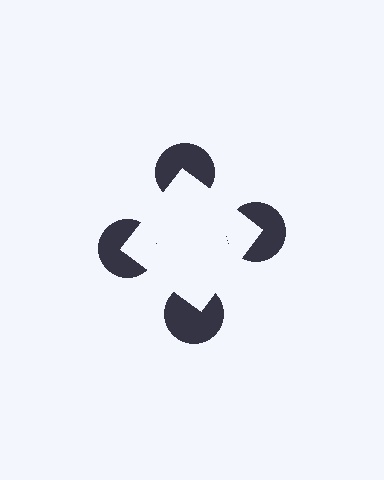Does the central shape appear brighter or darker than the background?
It typically appears slightly brighter than the background, even though no actual brightness change is drawn.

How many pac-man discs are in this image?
There are 4 — one at each vertex of the illusory square.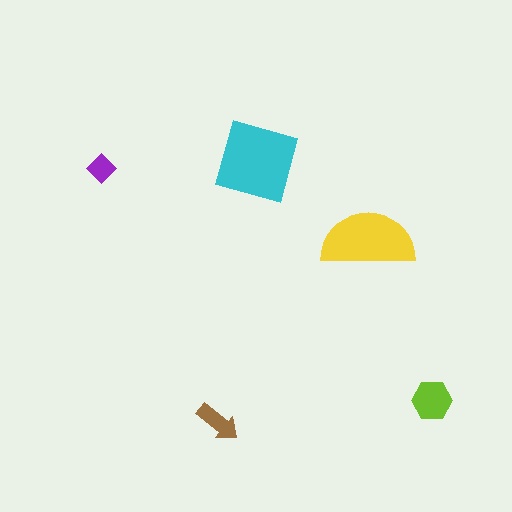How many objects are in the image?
There are 5 objects in the image.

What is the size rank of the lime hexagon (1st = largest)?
3rd.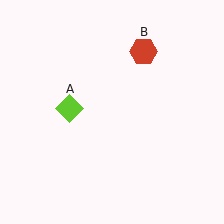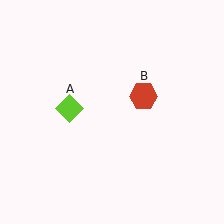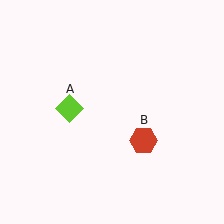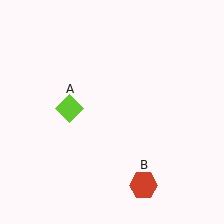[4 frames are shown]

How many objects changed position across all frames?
1 object changed position: red hexagon (object B).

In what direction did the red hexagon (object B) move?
The red hexagon (object B) moved down.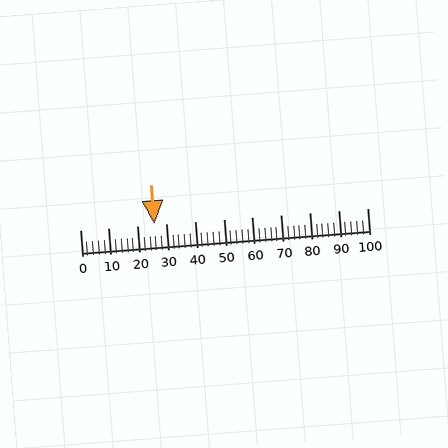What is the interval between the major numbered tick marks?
The major tick marks are spaced 10 units apart.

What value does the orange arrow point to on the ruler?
The orange arrow points to approximately 26.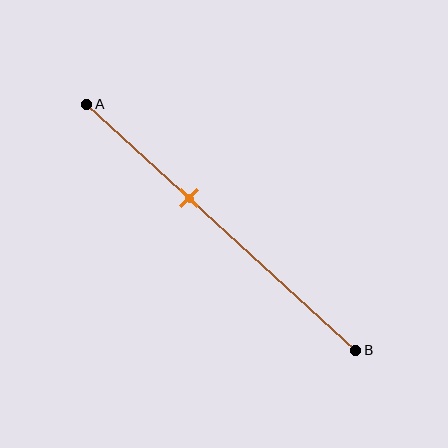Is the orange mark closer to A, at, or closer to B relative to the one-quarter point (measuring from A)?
The orange mark is closer to point B than the one-quarter point of segment AB.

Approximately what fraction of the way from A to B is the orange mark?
The orange mark is approximately 40% of the way from A to B.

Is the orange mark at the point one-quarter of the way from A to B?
No, the mark is at about 40% from A, not at the 25% one-quarter point.